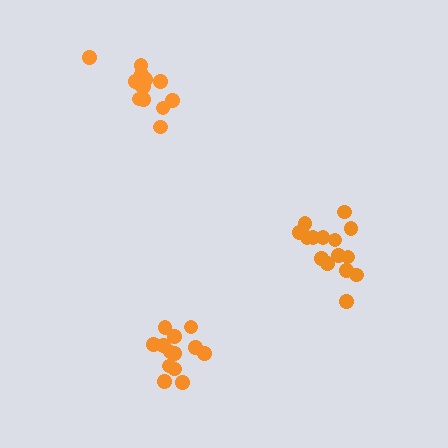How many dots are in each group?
Group 1: 14 dots, Group 2: 15 dots, Group 3: 14 dots (43 total).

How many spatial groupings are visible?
There are 3 spatial groupings.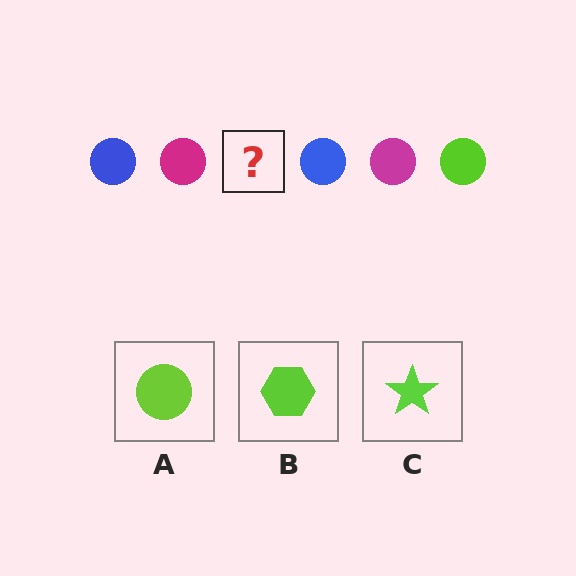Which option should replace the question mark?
Option A.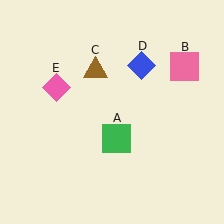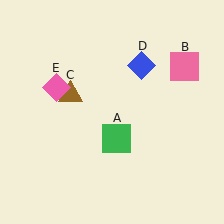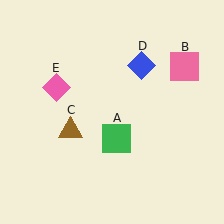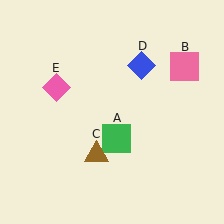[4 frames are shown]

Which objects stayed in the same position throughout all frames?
Green square (object A) and pink square (object B) and blue diamond (object D) and pink diamond (object E) remained stationary.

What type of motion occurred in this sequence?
The brown triangle (object C) rotated counterclockwise around the center of the scene.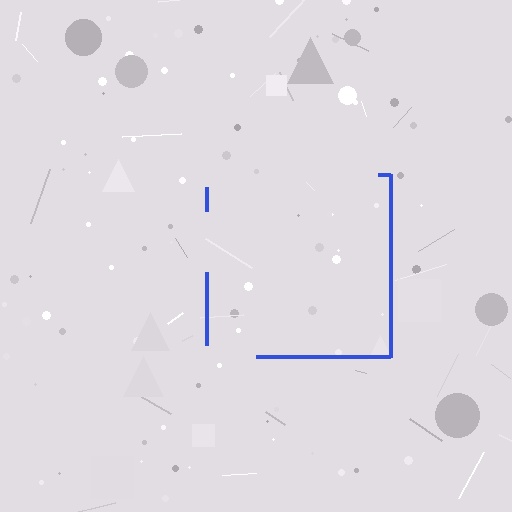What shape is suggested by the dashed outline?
The dashed outline suggests a square.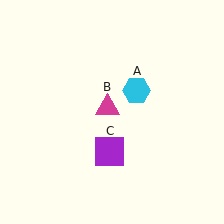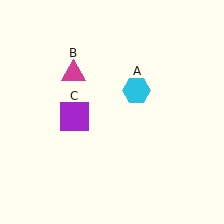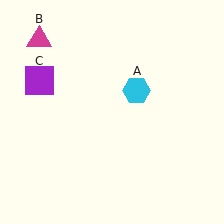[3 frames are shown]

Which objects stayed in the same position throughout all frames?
Cyan hexagon (object A) remained stationary.